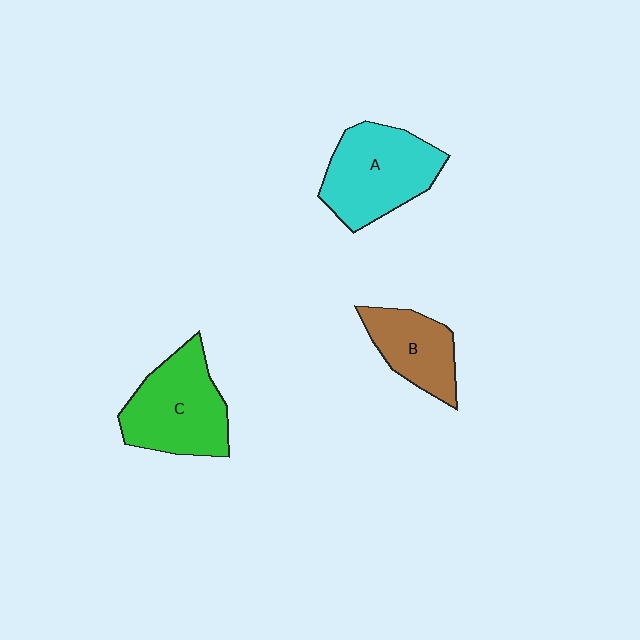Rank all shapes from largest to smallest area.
From largest to smallest: A (cyan), C (green), B (brown).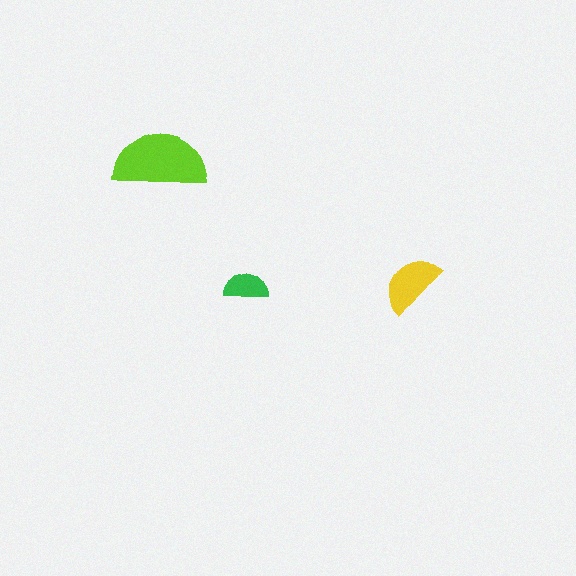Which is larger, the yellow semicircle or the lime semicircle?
The lime one.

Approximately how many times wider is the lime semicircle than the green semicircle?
About 2 times wider.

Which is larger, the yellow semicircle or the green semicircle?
The yellow one.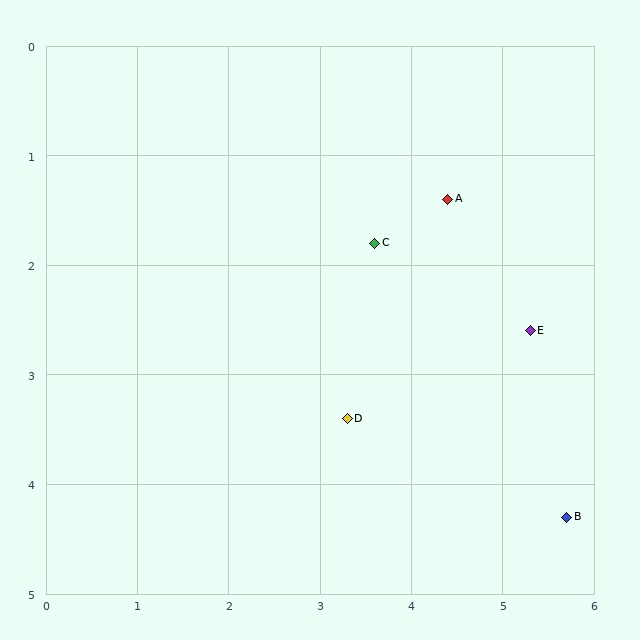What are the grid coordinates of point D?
Point D is at approximately (3.3, 3.4).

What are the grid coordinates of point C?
Point C is at approximately (3.6, 1.8).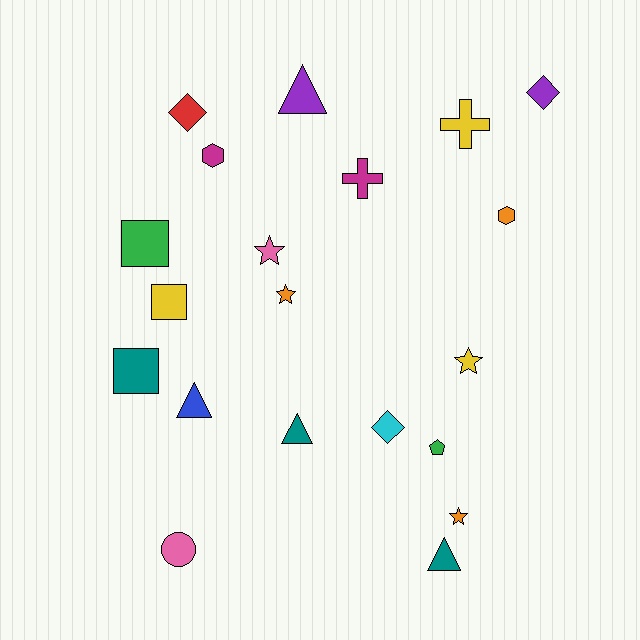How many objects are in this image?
There are 20 objects.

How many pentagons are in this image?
There is 1 pentagon.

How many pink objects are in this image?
There are 2 pink objects.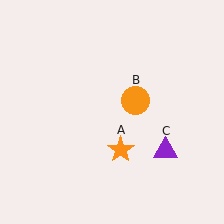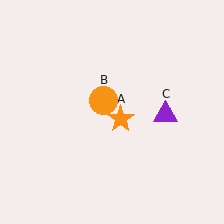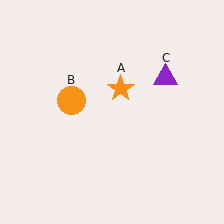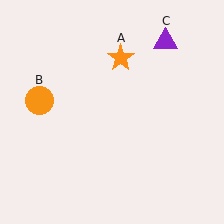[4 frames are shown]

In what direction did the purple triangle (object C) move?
The purple triangle (object C) moved up.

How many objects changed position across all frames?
3 objects changed position: orange star (object A), orange circle (object B), purple triangle (object C).